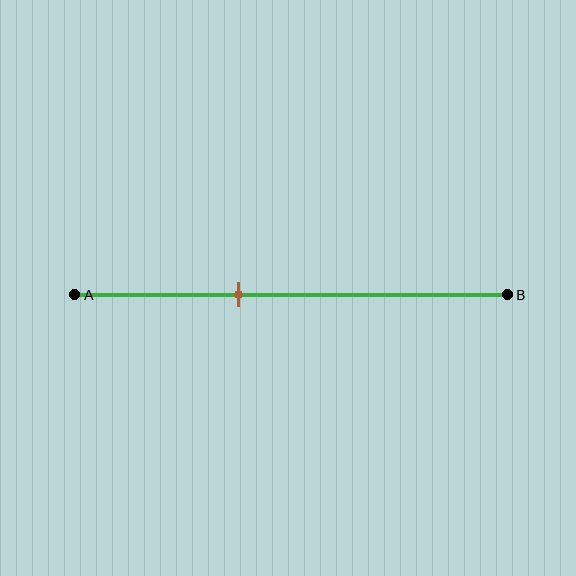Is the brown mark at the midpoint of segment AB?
No, the mark is at about 40% from A, not at the 50% midpoint.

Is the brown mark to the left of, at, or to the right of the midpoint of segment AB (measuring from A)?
The brown mark is to the left of the midpoint of segment AB.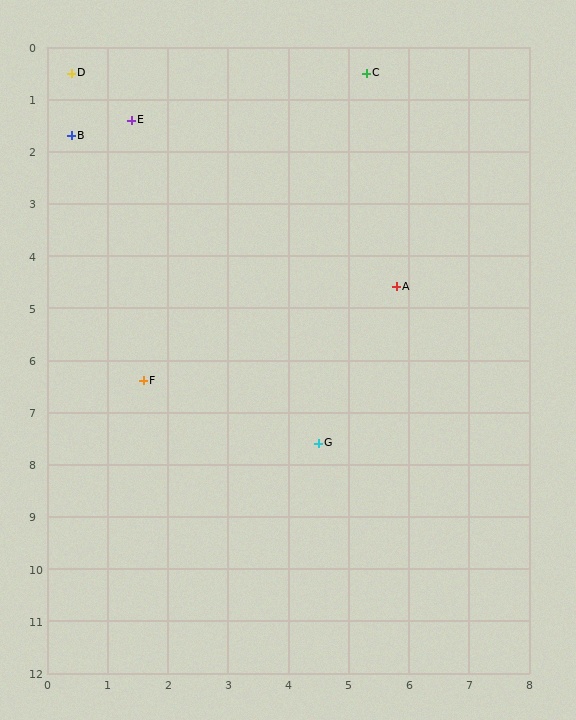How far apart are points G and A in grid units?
Points G and A are about 3.3 grid units apart.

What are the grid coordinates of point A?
Point A is at approximately (5.8, 4.6).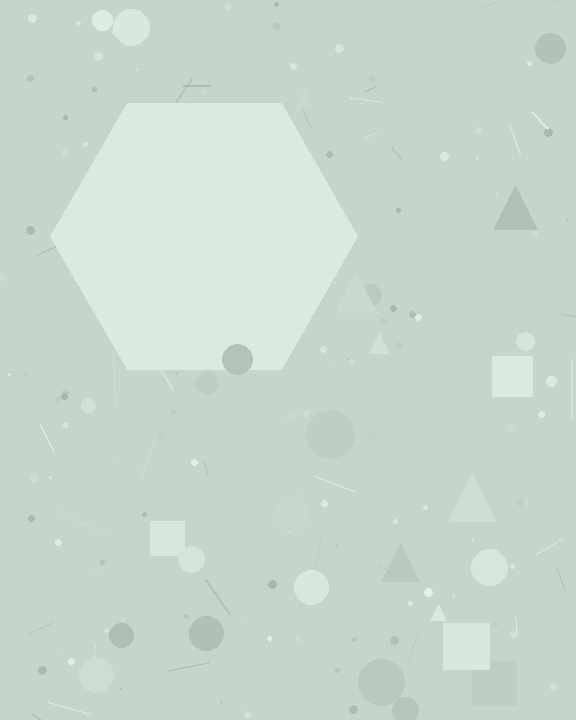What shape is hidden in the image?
A hexagon is hidden in the image.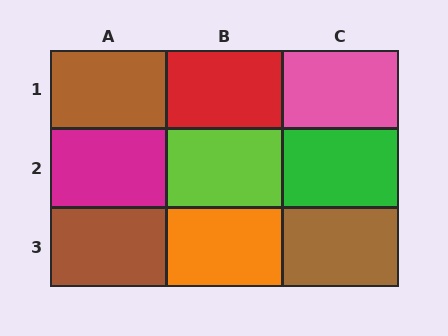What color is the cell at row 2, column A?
Magenta.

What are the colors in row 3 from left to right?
Brown, orange, brown.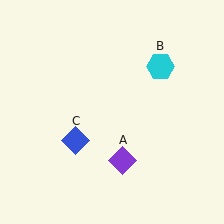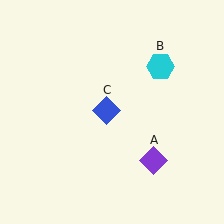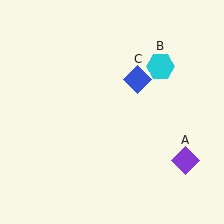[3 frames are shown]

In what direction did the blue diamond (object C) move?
The blue diamond (object C) moved up and to the right.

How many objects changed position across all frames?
2 objects changed position: purple diamond (object A), blue diamond (object C).